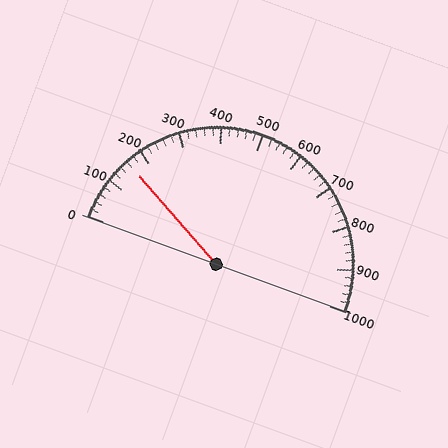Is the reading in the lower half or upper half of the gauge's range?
The reading is in the lower half of the range (0 to 1000).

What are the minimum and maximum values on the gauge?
The gauge ranges from 0 to 1000.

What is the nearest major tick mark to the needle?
The nearest major tick mark is 200.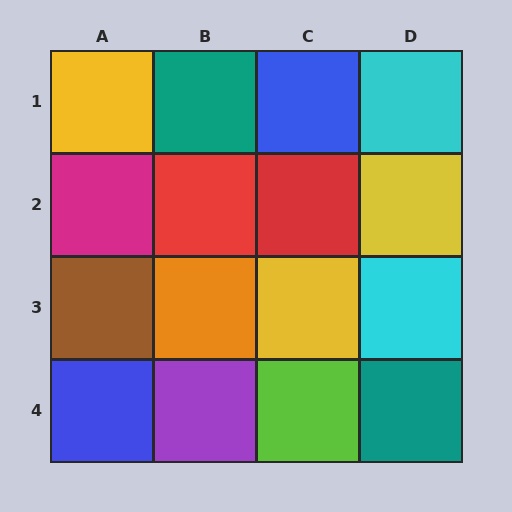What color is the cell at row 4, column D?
Teal.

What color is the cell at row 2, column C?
Red.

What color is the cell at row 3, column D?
Cyan.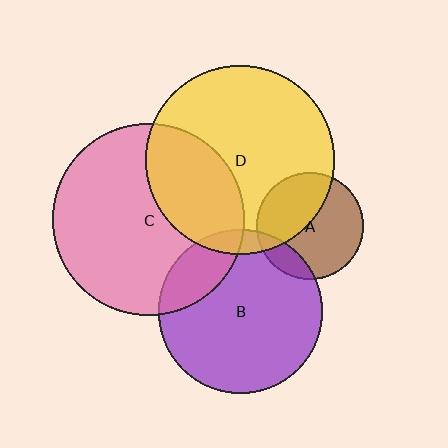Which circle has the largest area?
Circle C (pink).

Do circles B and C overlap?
Yes.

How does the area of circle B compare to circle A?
Approximately 2.4 times.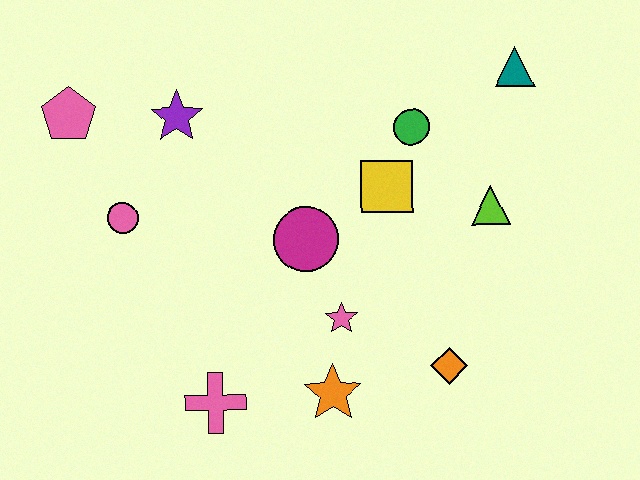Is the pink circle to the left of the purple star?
Yes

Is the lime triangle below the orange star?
No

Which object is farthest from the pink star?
The pink pentagon is farthest from the pink star.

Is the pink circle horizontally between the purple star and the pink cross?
No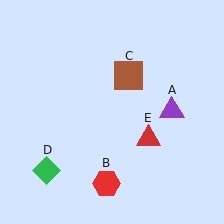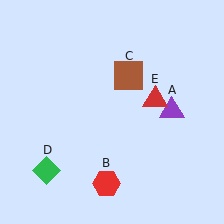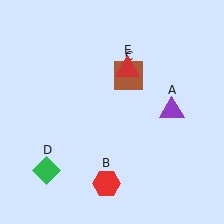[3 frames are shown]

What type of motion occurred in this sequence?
The red triangle (object E) rotated counterclockwise around the center of the scene.